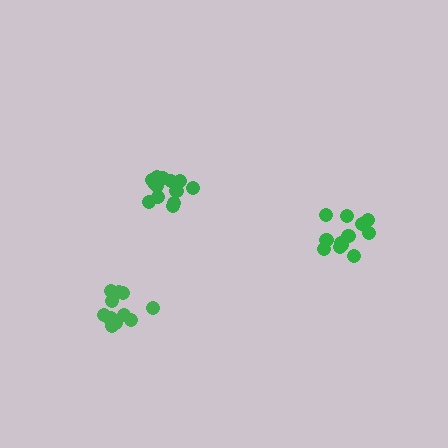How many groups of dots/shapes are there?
There are 3 groups.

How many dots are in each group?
Group 1: 12 dots, Group 2: 13 dots, Group 3: 13 dots (38 total).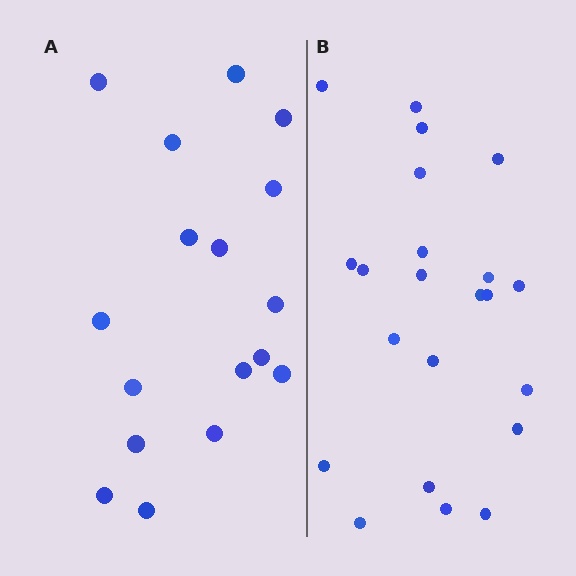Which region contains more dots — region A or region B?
Region B (the right region) has more dots.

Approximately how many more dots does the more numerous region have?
Region B has about 5 more dots than region A.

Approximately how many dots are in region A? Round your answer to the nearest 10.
About 20 dots. (The exact count is 17, which rounds to 20.)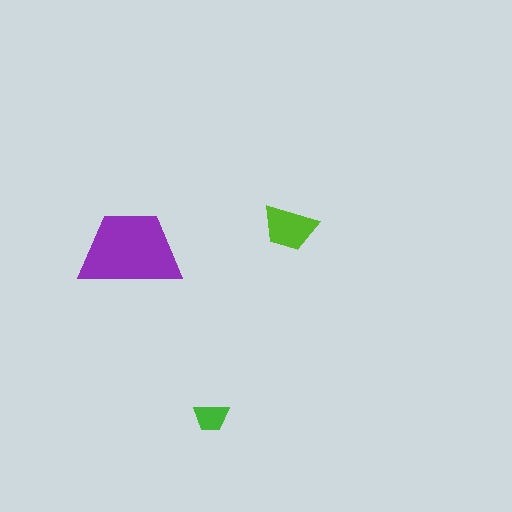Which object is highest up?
The lime trapezoid is topmost.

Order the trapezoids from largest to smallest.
the purple one, the lime one, the green one.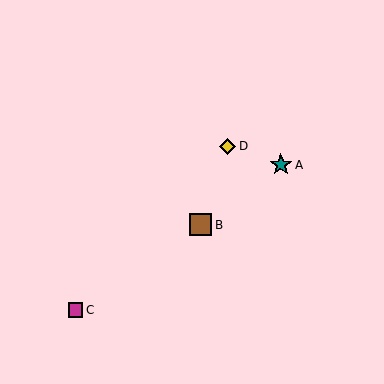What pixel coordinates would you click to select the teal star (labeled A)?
Click at (281, 165) to select the teal star A.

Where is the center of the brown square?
The center of the brown square is at (201, 225).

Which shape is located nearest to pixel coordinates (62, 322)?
The magenta square (labeled C) at (75, 310) is nearest to that location.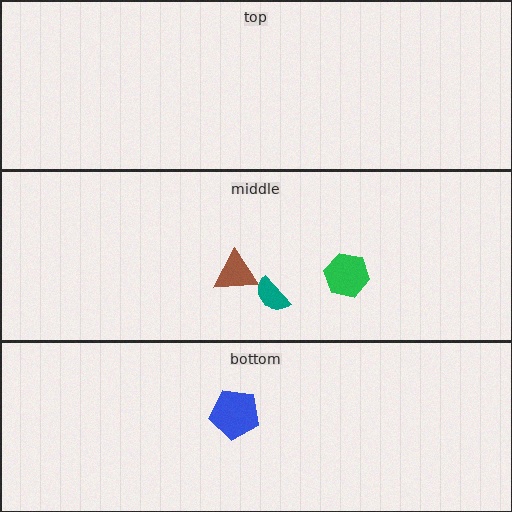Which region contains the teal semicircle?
The middle region.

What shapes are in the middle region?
The teal semicircle, the brown triangle, the green hexagon.